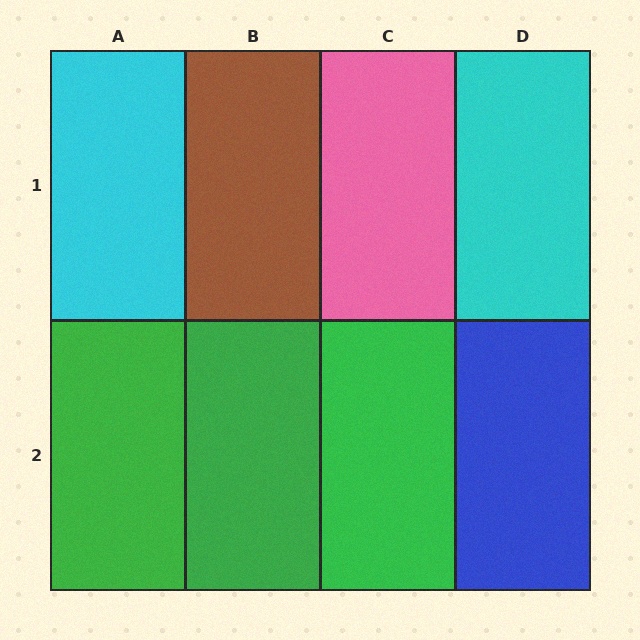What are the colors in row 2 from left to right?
Green, green, green, blue.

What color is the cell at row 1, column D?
Cyan.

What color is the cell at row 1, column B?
Brown.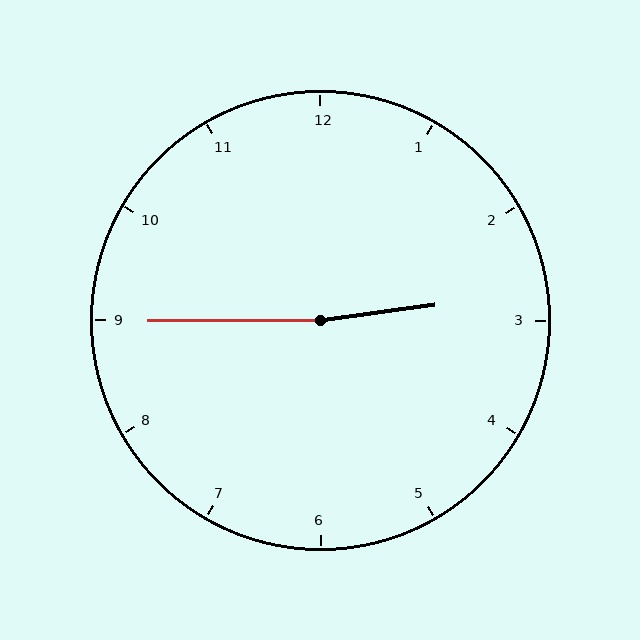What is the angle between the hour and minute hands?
Approximately 172 degrees.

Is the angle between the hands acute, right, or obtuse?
It is obtuse.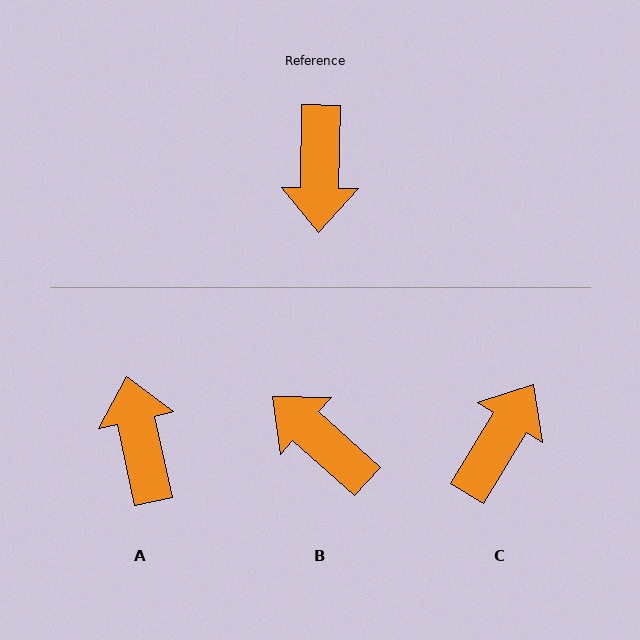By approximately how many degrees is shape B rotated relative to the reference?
Approximately 131 degrees clockwise.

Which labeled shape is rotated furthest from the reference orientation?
A, about 167 degrees away.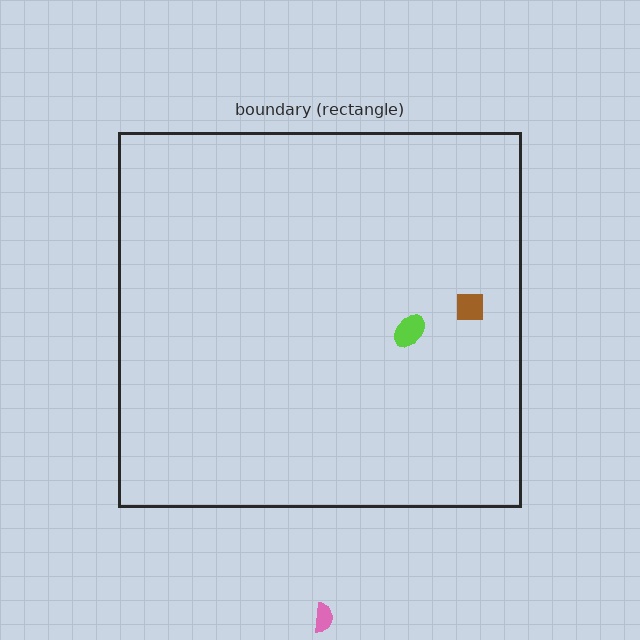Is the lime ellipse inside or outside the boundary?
Inside.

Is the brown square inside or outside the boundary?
Inside.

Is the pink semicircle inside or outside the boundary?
Outside.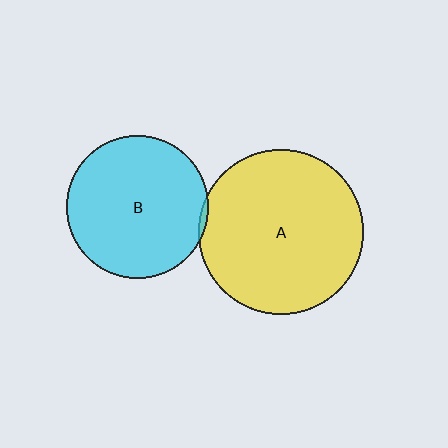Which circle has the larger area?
Circle A (yellow).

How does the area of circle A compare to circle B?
Approximately 1.3 times.